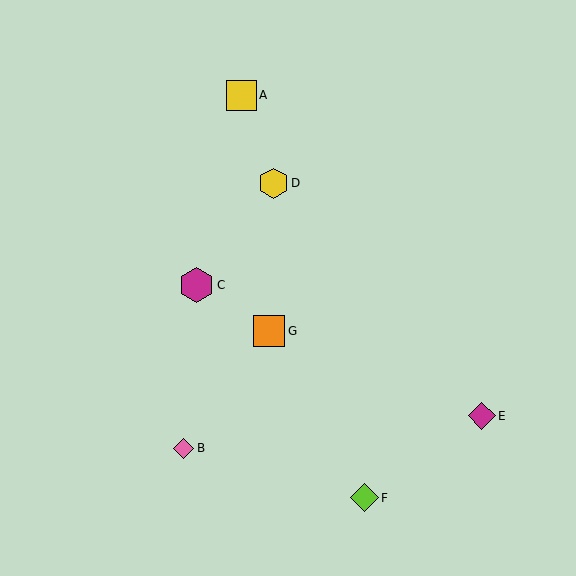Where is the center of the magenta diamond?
The center of the magenta diamond is at (482, 416).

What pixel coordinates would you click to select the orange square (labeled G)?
Click at (269, 331) to select the orange square G.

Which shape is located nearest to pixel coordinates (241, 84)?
The yellow square (labeled A) at (241, 95) is nearest to that location.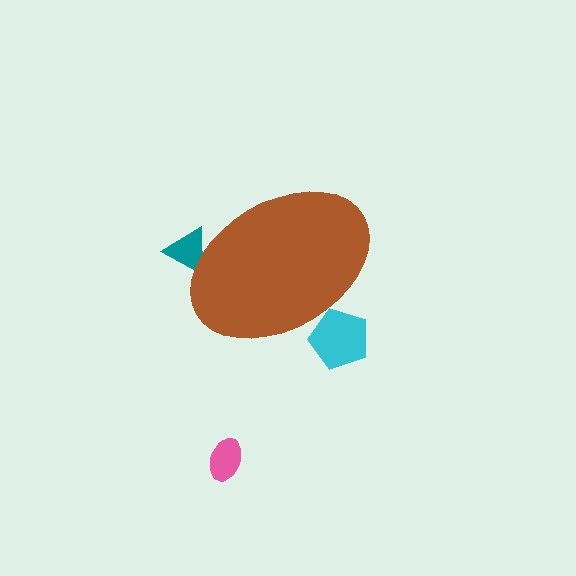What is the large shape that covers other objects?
A brown ellipse.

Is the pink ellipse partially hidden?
No, the pink ellipse is fully visible.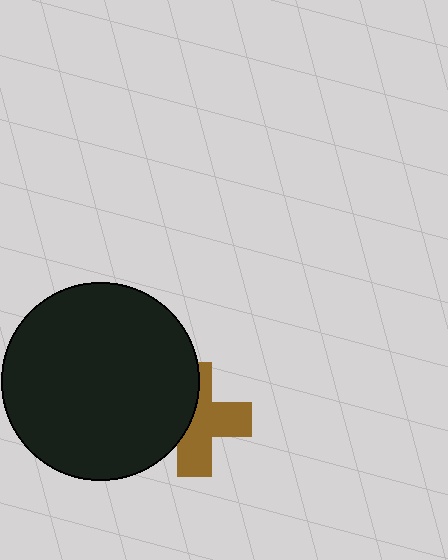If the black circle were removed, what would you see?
You would see the complete brown cross.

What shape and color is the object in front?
The object in front is a black circle.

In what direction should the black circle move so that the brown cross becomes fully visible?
The black circle should move left. That is the shortest direction to clear the overlap and leave the brown cross fully visible.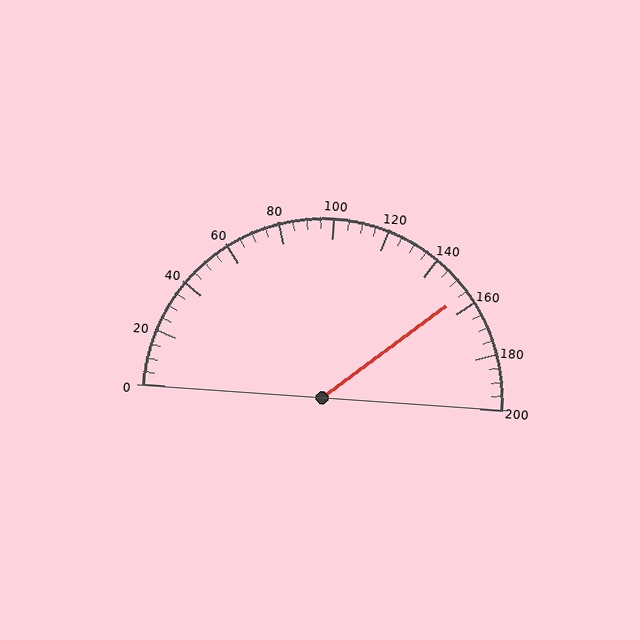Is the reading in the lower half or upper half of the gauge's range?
The reading is in the upper half of the range (0 to 200).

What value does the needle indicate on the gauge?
The needle indicates approximately 155.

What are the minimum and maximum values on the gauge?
The gauge ranges from 0 to 200.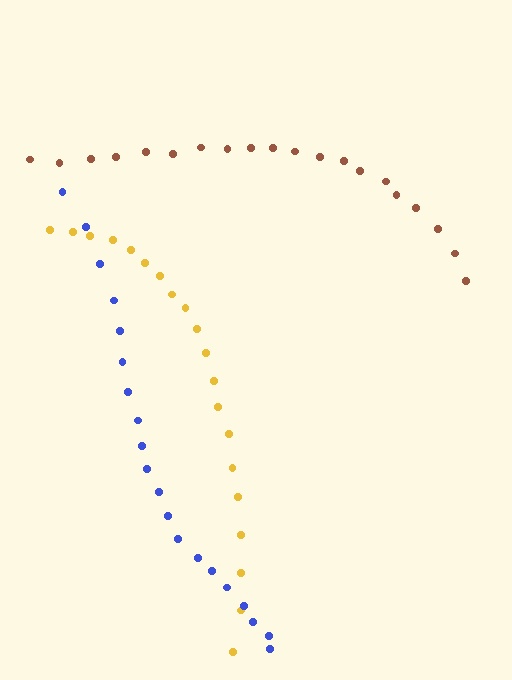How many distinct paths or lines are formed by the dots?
There are 3 distinct paths.